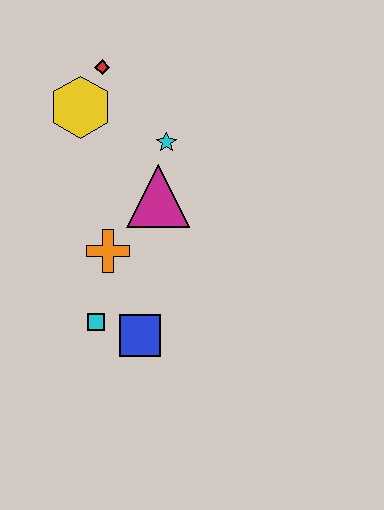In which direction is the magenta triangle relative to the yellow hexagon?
The magenta triangle is below the yellow hexagon.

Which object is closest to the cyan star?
The magenta triangle is closest to the cyan star.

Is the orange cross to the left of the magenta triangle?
Yes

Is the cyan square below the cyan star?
Yes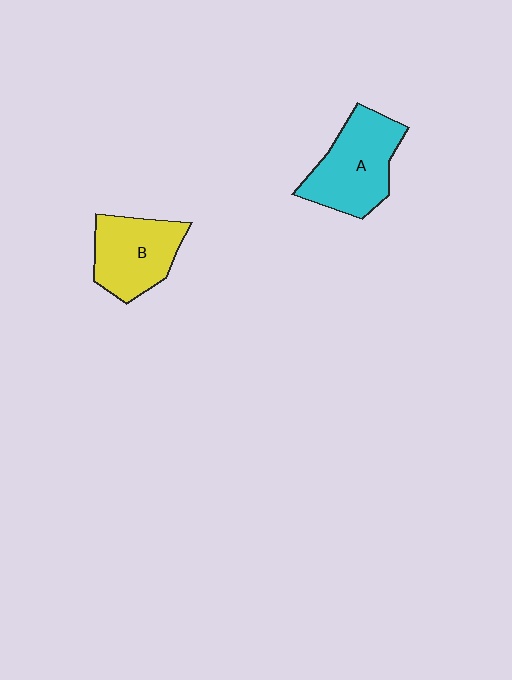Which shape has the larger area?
Shape A (cyan).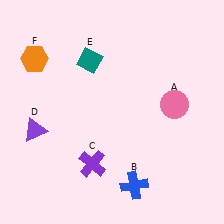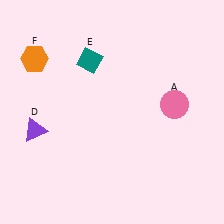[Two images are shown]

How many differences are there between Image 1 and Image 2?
There are 2 differences between the two images.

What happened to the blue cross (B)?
The blue cross (B) was removed in Image 2. It was in the bottom-right area of Image 1.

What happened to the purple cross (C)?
The purple cross (C) was removed in Image 2. It was in the bottom-left area of Image 1.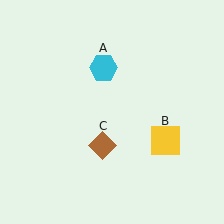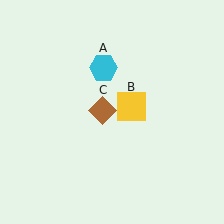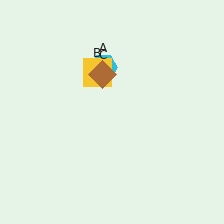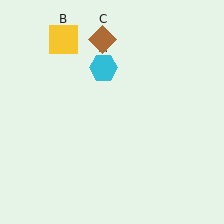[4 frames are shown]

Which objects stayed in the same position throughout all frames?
Cyan hexagon (object A) remained stationary.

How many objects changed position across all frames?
2 objects changed position: yellow square (object B), brown diamond (object C).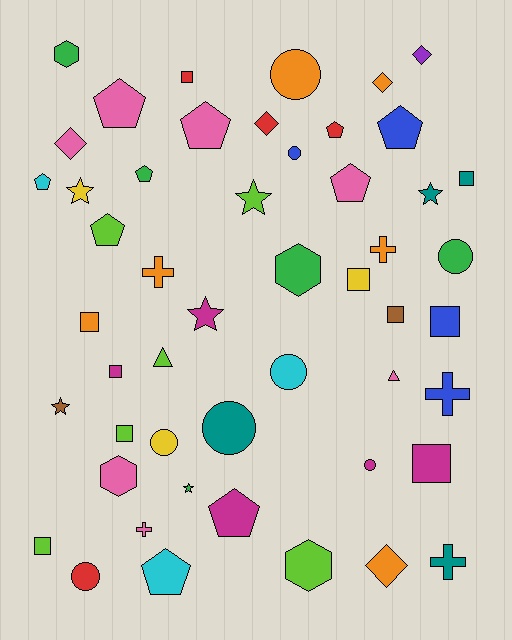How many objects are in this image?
There are 50 objects.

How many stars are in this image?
There are 6 stars.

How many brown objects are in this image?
There are 2 brown objects.